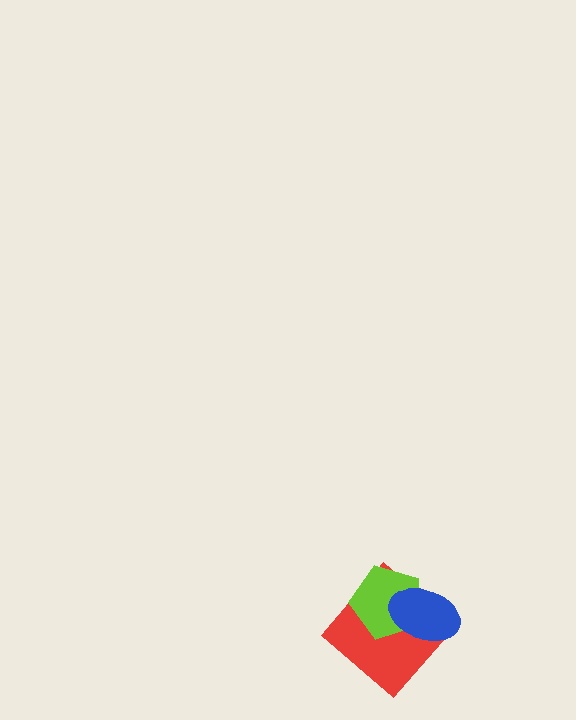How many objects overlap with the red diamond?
2 objects overlap with the red diamond.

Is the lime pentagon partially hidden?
Yes, it is partially covered by another shape.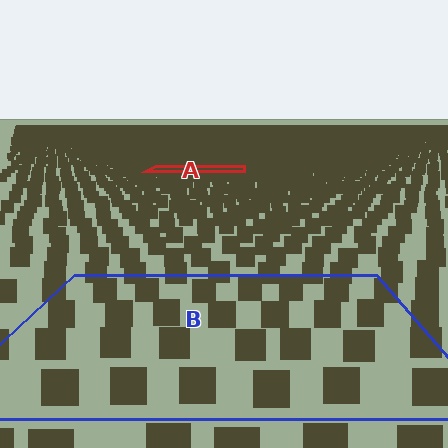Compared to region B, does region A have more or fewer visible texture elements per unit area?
Region A has more texture elements per unit area — they are packed more densely because it is farther away.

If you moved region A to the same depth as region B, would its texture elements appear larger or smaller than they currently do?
They would appear larger. At a closer depth, the same texture elements are projected at a bigger on-screen size.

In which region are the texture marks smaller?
The texture marks are smaller in region A, because it is farther away.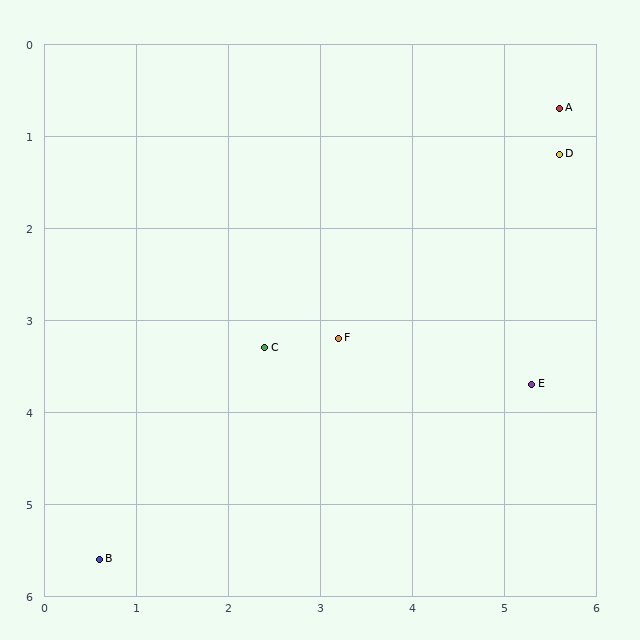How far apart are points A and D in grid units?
Points A and D are about 0.5 grid units apart.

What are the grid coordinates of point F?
Point F is at approximately (3.2, 3.2).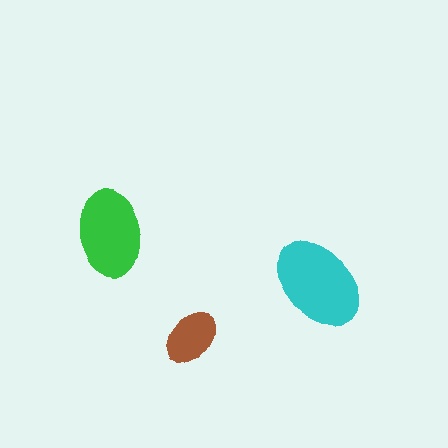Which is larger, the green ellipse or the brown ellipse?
The green one.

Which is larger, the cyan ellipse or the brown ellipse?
The cyan one.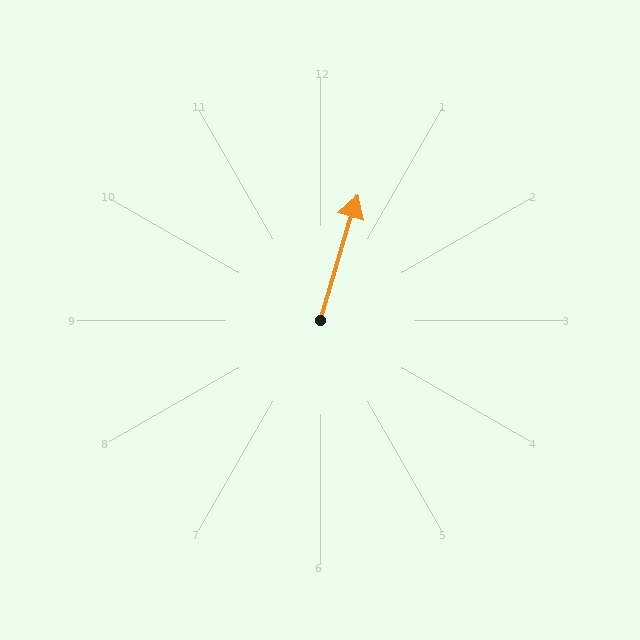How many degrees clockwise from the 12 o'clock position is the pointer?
Approximately 16 degrees.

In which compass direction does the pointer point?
North.